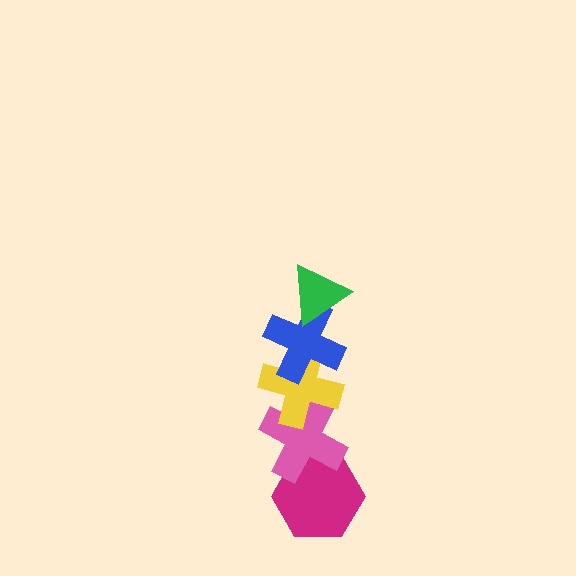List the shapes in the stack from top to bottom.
From top to bottom: the green triangle, the blue cross, the yellow cross, the pink cross, the magenta hexagon.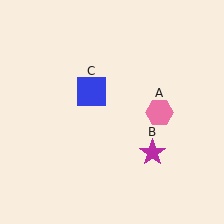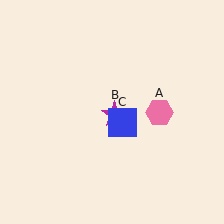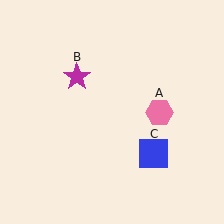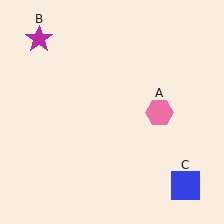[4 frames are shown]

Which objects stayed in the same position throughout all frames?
Pink hexagon (object A) remained stationary.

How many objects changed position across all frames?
2 objects changed position: magenta star (object B), blue square (object C).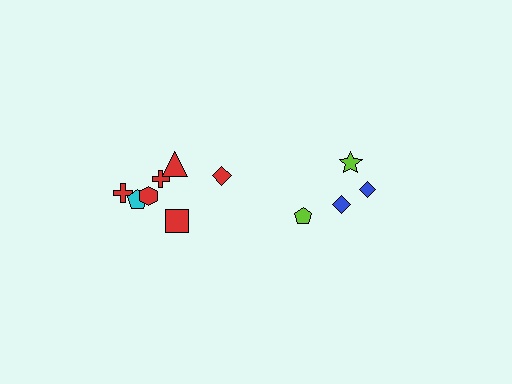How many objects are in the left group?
There are 7 objects.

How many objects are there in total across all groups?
There are 11 objects.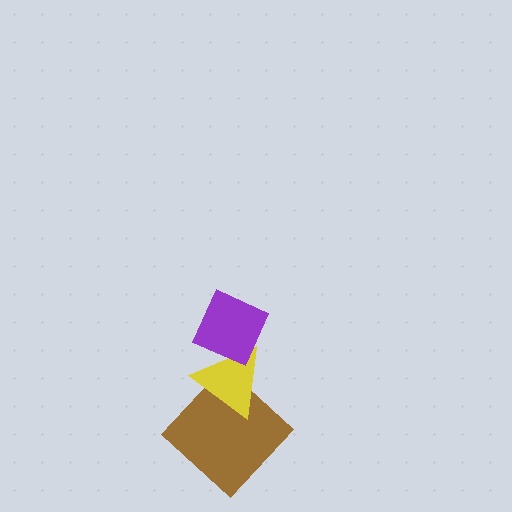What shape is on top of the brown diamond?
The yellow triangle is on top of the brown diamond.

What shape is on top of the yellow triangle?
The purple diamond is on top of the yellow triangle.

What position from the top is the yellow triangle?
The yellow triangle is 2nd from the top.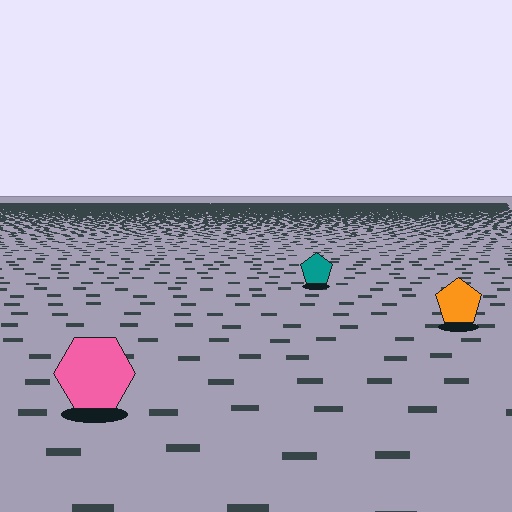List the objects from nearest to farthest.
From nearest to farthest: the pink hexagon, the orange pentagon, the teal pentagon.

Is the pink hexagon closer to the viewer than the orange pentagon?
Yes. The pink hexagon is closer — you can tell from the texture gradient: the ground texture is coarser near it.